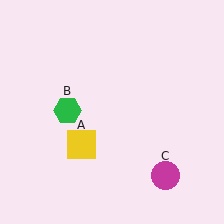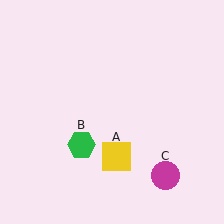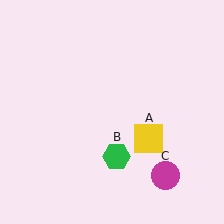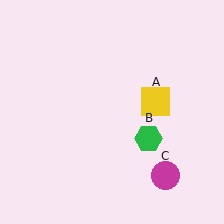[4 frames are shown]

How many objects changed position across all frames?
2 objects changed position: yellow square (object A), green hexagon (object B).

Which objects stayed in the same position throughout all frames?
Magenta circle (object C) remained stationary.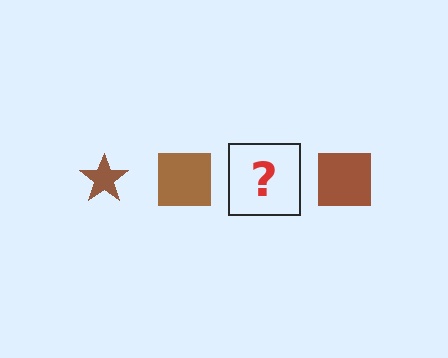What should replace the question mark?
The question mark should be replaced with a brown star.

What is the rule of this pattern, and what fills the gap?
The rule is that the pattern cycles through star, square shapes in brown. The gap should be filled with a brown star.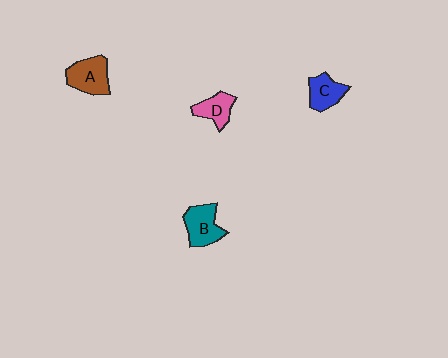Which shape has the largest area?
Shape A (brown).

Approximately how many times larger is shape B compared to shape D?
Approximately 1.3 times.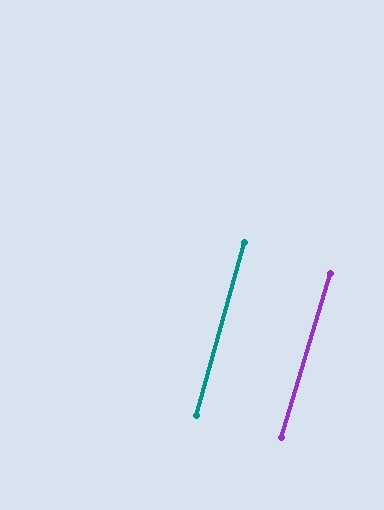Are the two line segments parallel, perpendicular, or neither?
Parallel — their directions differ by only 0.9°.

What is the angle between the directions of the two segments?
Approximately 1 degree.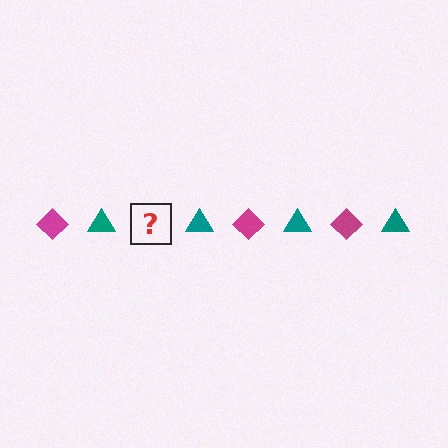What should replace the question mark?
The question mark should be replaced with a magenta diamond.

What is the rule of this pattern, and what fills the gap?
The rule is that the pattern alternates between magenta diamond and teal triangle. The gap should be filled with a magenta diamond.